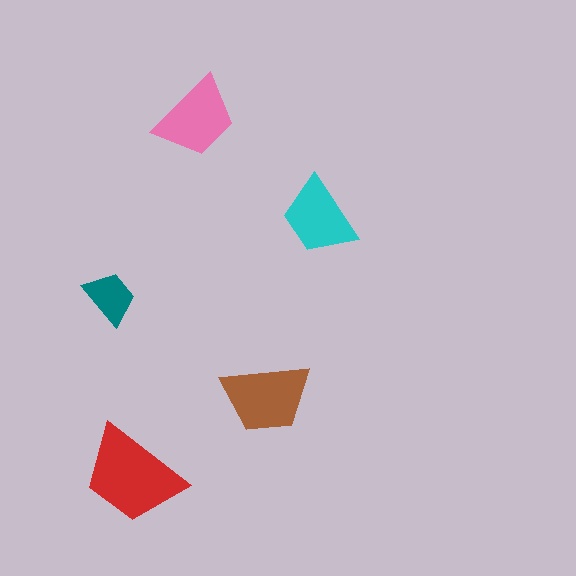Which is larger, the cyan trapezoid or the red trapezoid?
The red one.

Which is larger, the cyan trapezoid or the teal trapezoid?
The cyan one.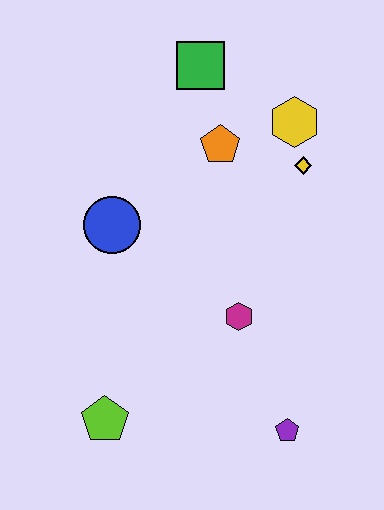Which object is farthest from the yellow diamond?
The lime pentagon is farthest from the yellow diamond.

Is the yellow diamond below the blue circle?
No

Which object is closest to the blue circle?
The orange pentagon is closest to the blue circle.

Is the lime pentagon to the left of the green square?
Yes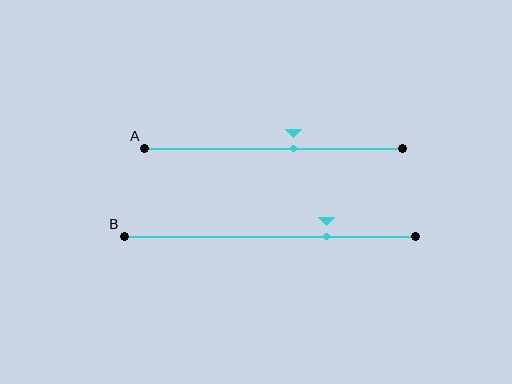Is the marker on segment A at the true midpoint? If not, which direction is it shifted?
No, the marker on segment A is shifted to the right by about 8% of the segment length.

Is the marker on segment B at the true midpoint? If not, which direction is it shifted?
No, the marker on segment B is shifted to the right by about 20% of the segment length.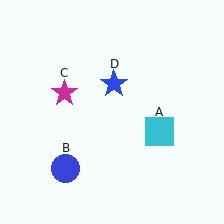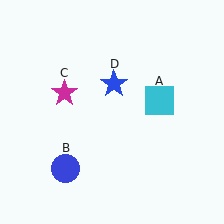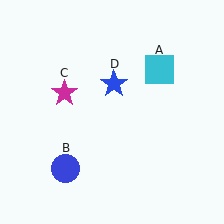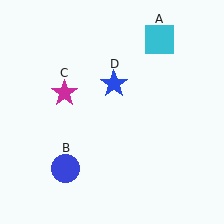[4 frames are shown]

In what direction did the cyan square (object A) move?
The cyan square (object A) moved up.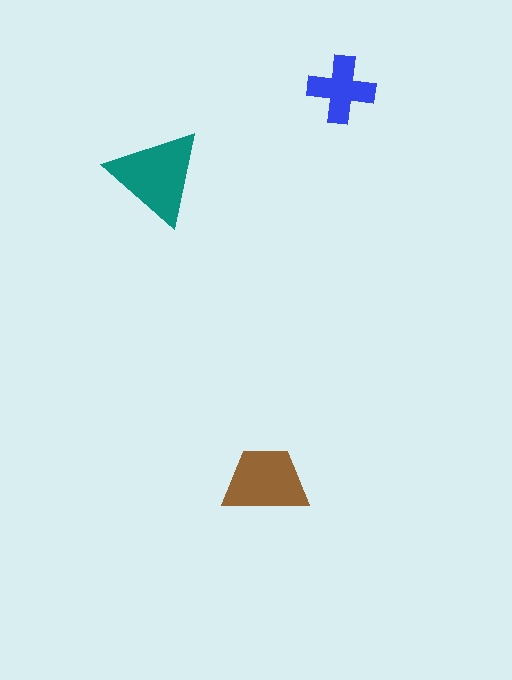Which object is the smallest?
The blue cross.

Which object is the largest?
The teal triangle.